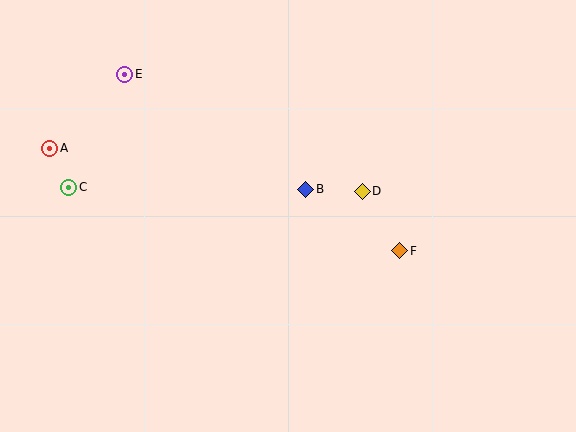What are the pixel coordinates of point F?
Point F is at (400, 251).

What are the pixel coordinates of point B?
Point B is at (306, 189).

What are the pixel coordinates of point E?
Point E is at (125, 74).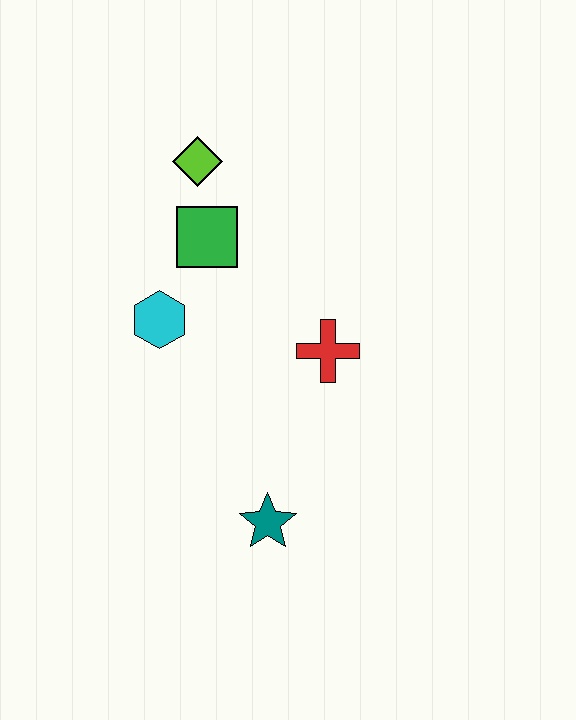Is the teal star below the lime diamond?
Yes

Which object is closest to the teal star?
The red cross is closest to the teal star.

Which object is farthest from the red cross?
The lime diamond is farthest from the red cross.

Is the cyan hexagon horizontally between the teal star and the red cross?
No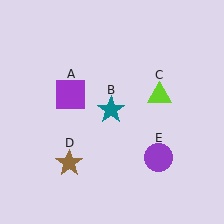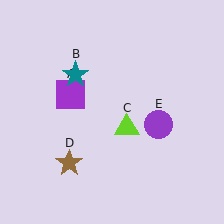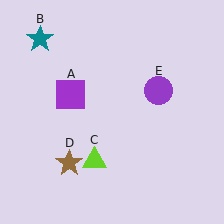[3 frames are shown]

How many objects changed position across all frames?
3 objects changed position: teal star (object B), lime triangle (object C), purple circle (object E).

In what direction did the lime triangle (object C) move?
The lime triangle (object C) moved down and to the left.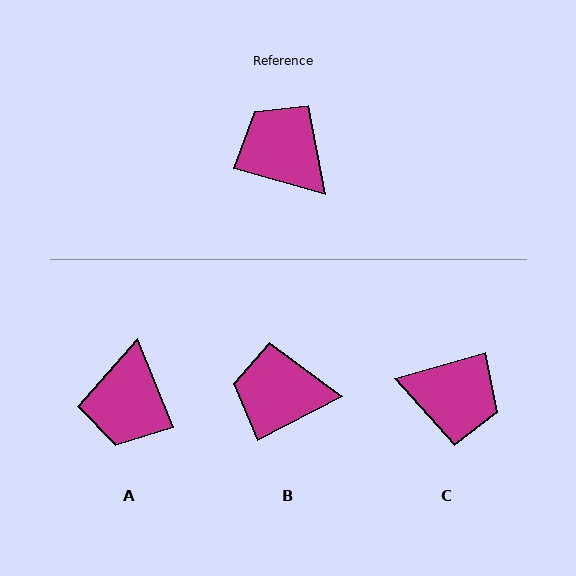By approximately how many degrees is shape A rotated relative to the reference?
Approximately 127 degrees counter-clockwise.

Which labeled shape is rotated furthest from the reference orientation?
C, about 149 degrees away.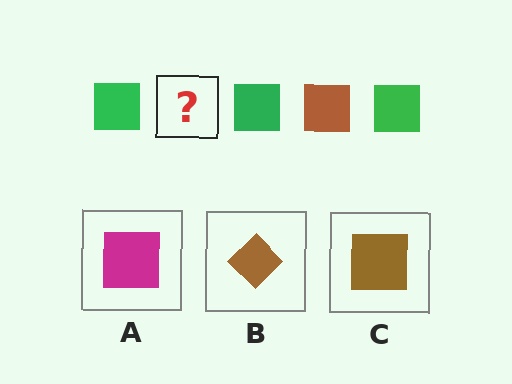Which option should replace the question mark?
Option C.